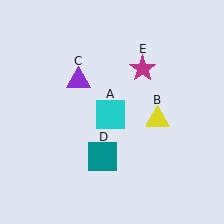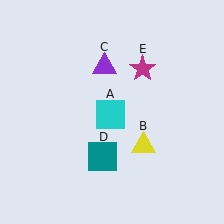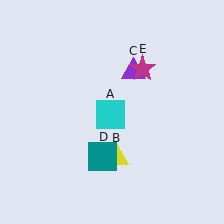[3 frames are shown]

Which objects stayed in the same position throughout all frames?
Cyan square (object A) and teal square (object D) and magenta star (object E) remained stationary.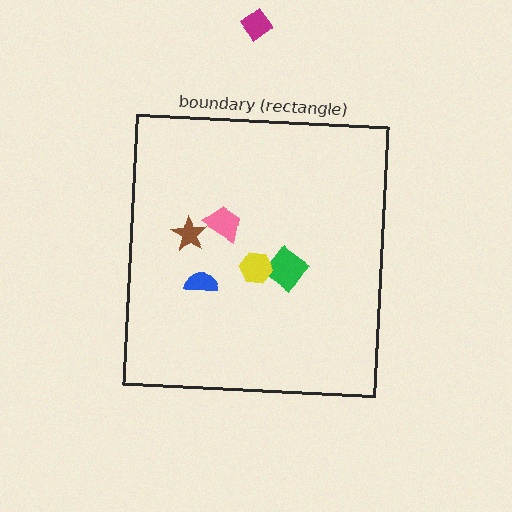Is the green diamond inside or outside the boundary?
Inside.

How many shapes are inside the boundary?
5 inside, 1 outside.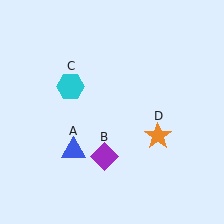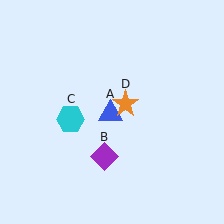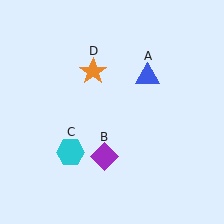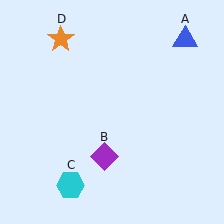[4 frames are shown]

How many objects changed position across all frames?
3 objects changed position: blue triangle (object A), cyan hexagon (object C), orange star (object D).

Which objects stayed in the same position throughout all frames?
Purple diamond (object B) remained stationary.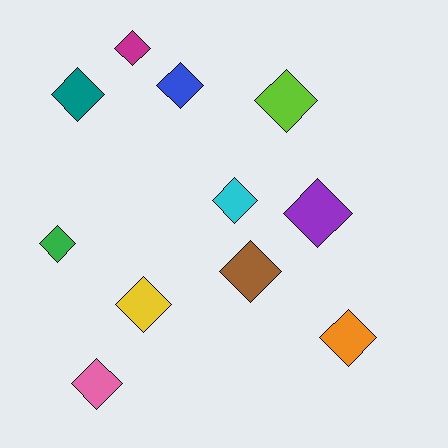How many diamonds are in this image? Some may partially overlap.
There are 11 diamonds.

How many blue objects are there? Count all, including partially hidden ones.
There is 1 blue object.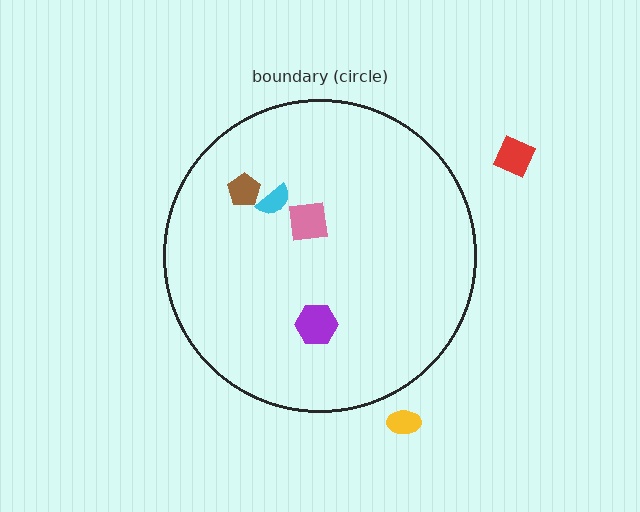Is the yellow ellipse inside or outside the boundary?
Outside.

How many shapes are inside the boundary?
4 inside, 2 outside.